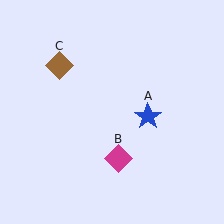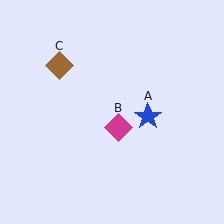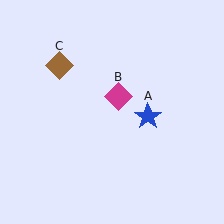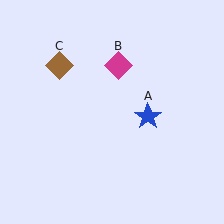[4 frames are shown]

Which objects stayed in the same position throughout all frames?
Blue star (object A) and brown diamond (object C) remained stationary.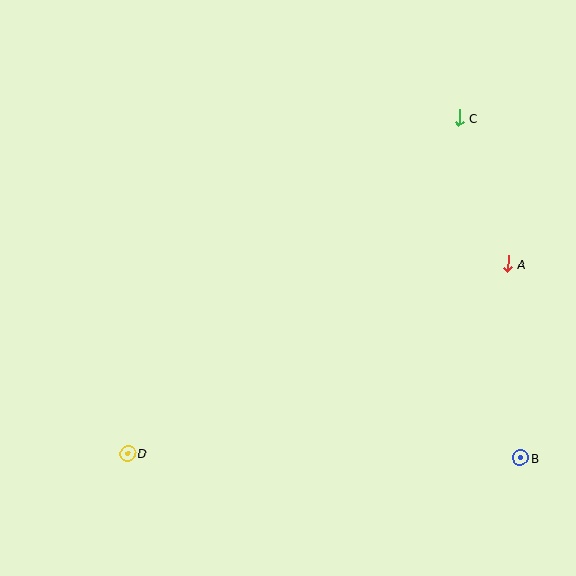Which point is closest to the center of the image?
Point A at (508, 264) is closest to the center.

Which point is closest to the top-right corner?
Point C is closest to the top-right corner.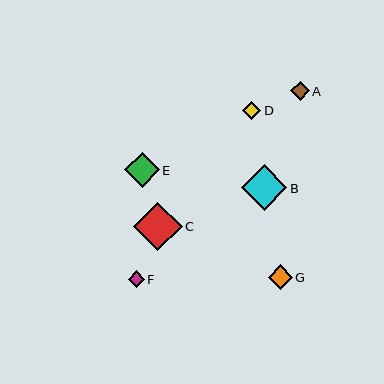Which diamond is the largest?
Diamond C is the largest with a size of approximately 49 pixels.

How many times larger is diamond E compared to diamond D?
Diamond E is approximately 1.9 times the size of diamond D.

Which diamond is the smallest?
Diamond F is the smallest with a size of approximately 16 pixels.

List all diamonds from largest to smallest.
From largest to smallest: C, B, E, G, A, D, F.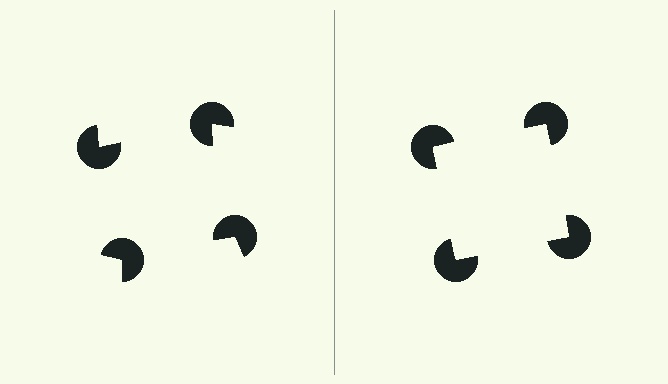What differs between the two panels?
The pac-man discs are positioned identically on both sides; only the wedge orientations differ. On the right they align to a square; on the left they are misaligned.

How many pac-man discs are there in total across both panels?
8 — 4 on each side.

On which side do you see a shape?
An illusory square appears on the right side. On the left side the wedge cuts are rotated, so no coherent shape forms.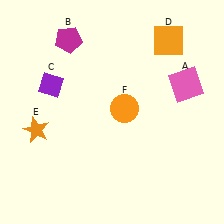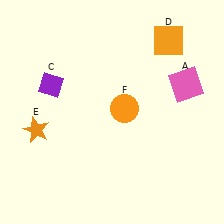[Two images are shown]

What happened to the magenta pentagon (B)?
The magenta pentagon (B) was removed in Image 2. It was in the top-left area of Image 1.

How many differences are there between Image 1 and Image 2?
There is 1 difference between the two images.